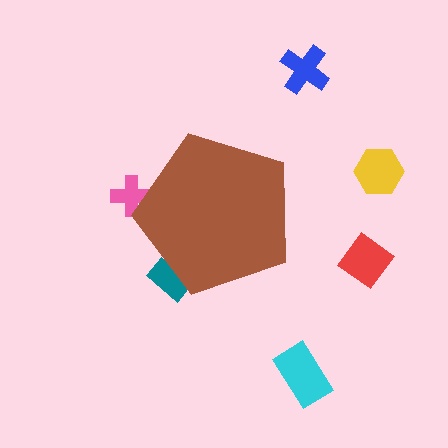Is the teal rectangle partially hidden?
Yes, the teal rectangle is partially hidden behind the brown pentagon.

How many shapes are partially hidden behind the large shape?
2 shapes are partially hidden.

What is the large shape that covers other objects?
A brown pentagon.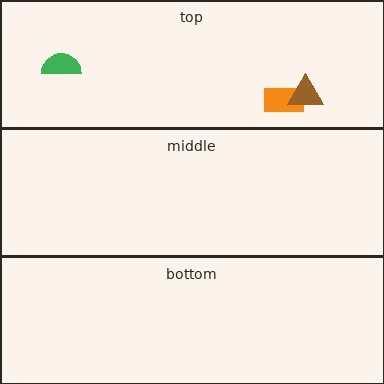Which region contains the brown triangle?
The top region.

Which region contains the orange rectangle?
The top region.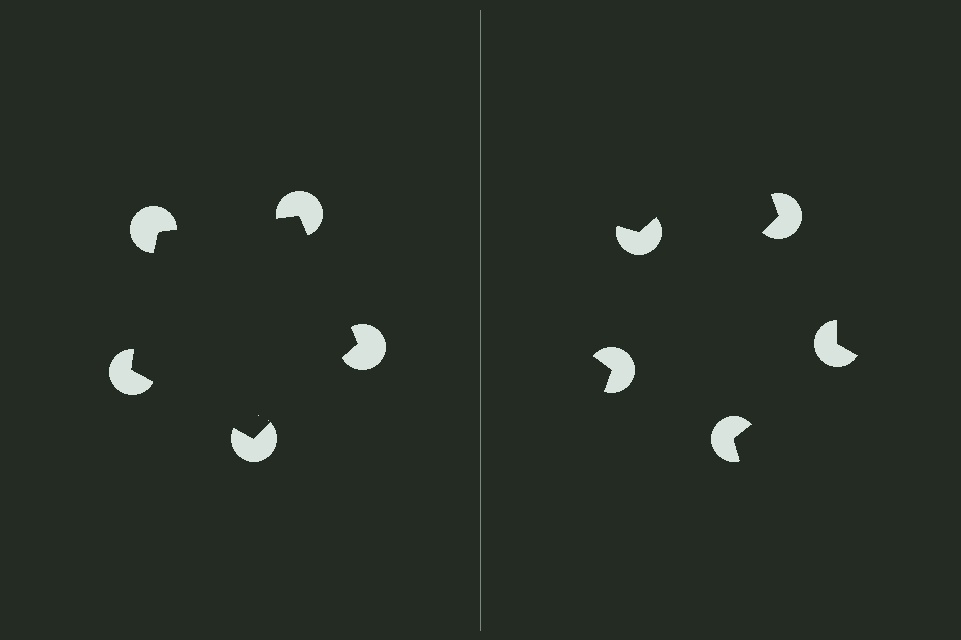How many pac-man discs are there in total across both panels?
10 — 5 on each side.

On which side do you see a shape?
An illusory pentagon appears on the left side. On the right side the wedge cuts are rotated, so no coherent shape forms.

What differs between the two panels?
The pac-man discs are positioned identically on both sides; only the wedge orientations differ. On the left they align to a pentagon; on the right they are misaligned.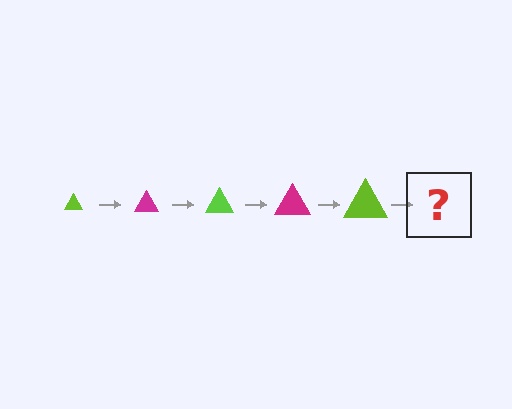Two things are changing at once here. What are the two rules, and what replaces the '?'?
The two rules are that the triangle grows larger each step and the color cycles through lime and magenta. The '?' should be a magenta triangle, larger than the previous one.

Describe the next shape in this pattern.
It should be a magenta triangle, larger than the previous one.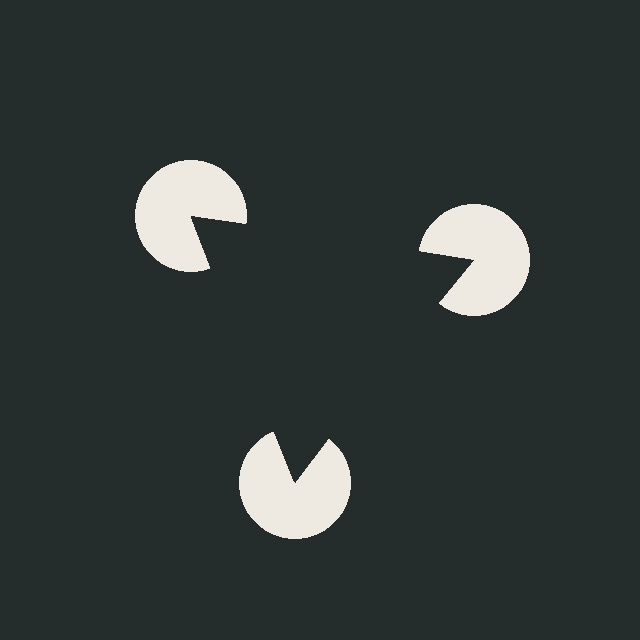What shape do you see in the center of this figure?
An illusory triangle — its edges are inferred from the aligned wedge cuts in the pac-man discs, not physically drawn.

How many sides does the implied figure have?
3 sides.